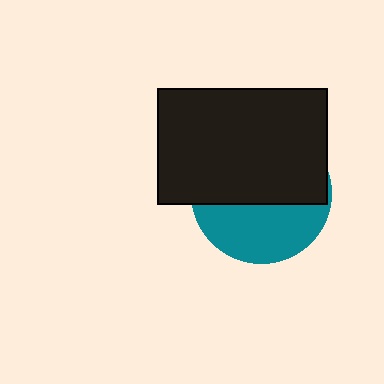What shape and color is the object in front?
The object in front is a black rectangle.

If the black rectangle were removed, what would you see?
You would see the complete teal circle.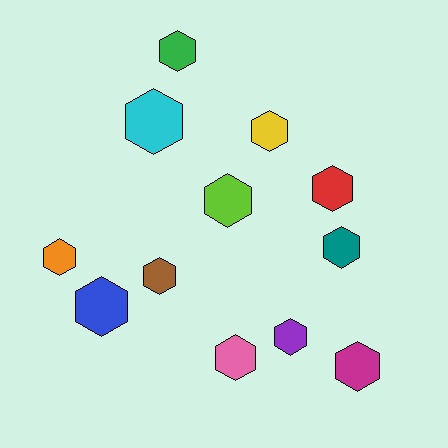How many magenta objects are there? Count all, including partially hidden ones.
There is 1 magenta object.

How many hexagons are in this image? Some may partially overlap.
There are 12 hexagons.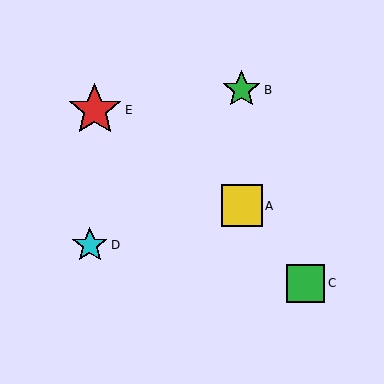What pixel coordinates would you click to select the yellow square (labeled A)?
Click at (242, 206) to select the yellow square A.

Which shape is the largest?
The red star (labeled E) is the largest.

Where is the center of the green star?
The center of the green star is at (242, 90).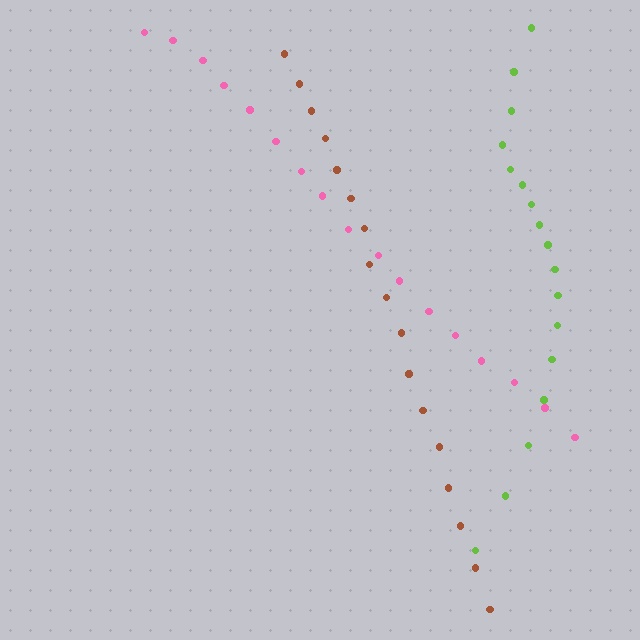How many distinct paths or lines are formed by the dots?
There are 3 distinct paths.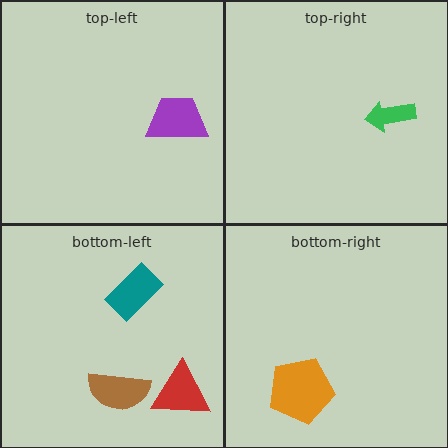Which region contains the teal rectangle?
The bottom-left region.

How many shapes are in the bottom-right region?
1.